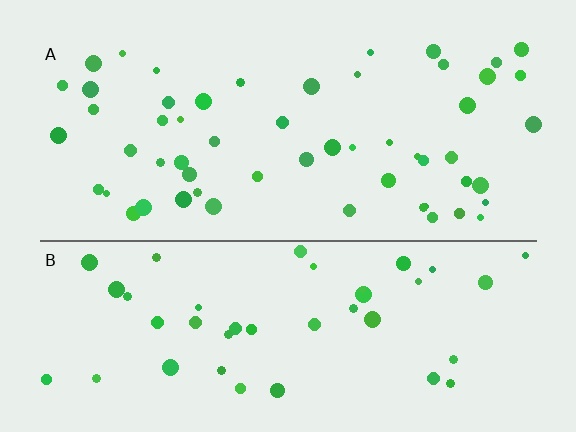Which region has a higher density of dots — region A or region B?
A (the top).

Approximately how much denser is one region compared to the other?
Approximately 1.3× — region A over region B.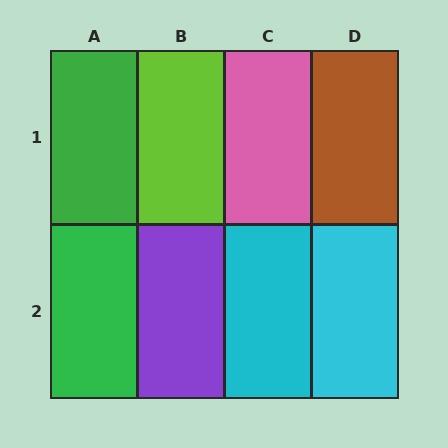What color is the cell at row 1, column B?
Lime.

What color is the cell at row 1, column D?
Brown.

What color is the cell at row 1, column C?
Pink.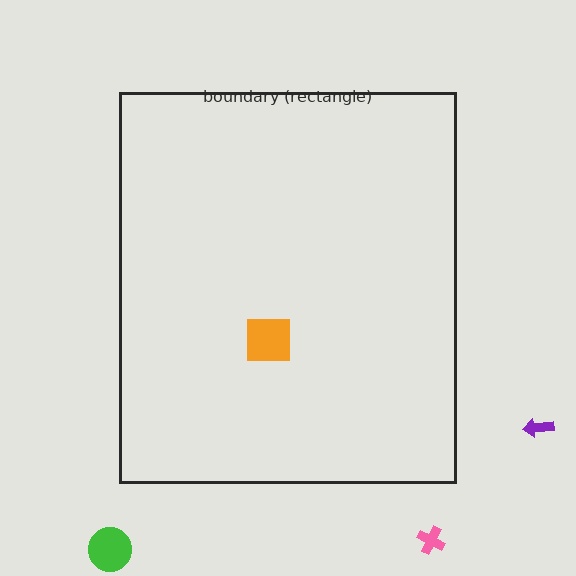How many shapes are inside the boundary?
1 inside, 3 outside.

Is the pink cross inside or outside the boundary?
Outside.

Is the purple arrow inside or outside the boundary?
Outside.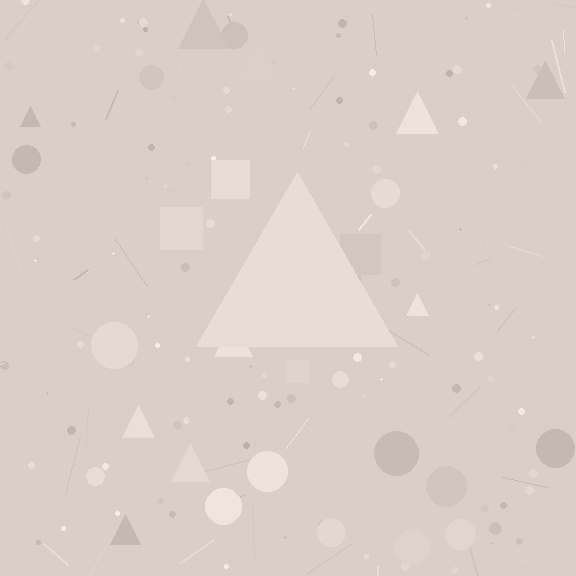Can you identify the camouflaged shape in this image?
The camouflaged shape is a triangle.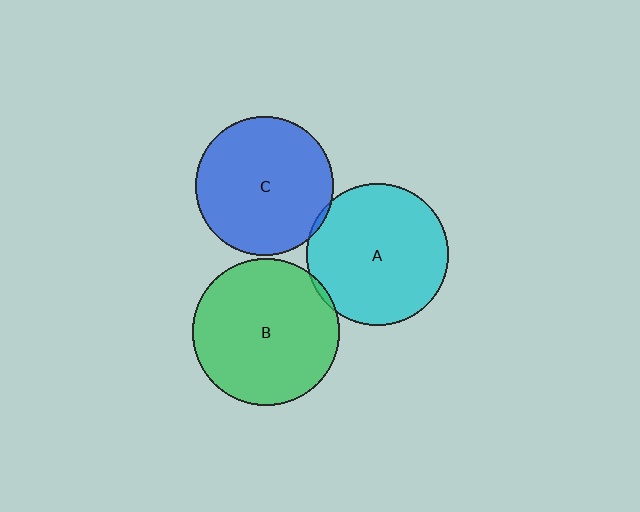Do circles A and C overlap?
Yes.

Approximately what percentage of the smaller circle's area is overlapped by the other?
Approximately 5%.